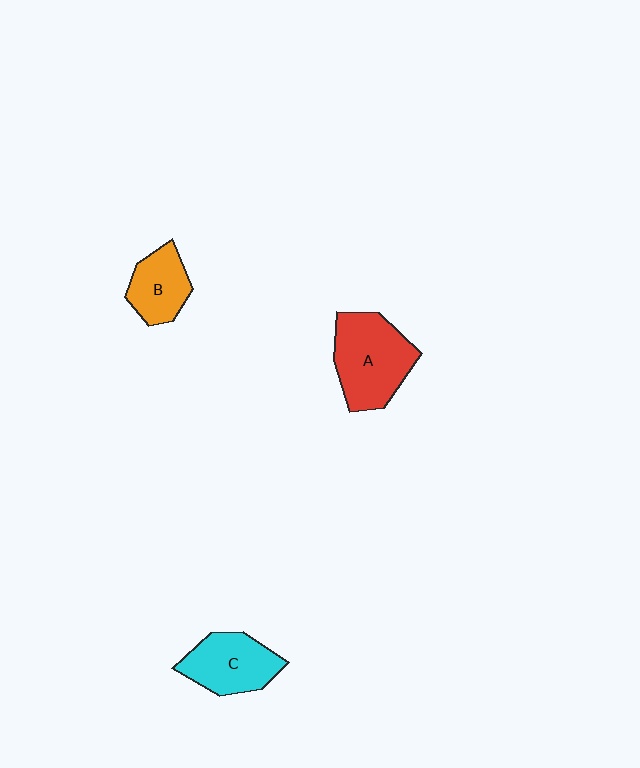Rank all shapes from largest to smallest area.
From largest to smallest: A (red), C (cyan), B (orange).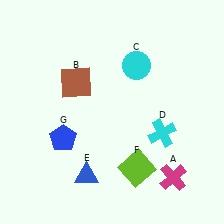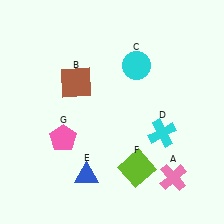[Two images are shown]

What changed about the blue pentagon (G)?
In Image 1, G is blue. In Image 2, it changed to pink.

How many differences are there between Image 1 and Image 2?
There are 2 differences between the two images.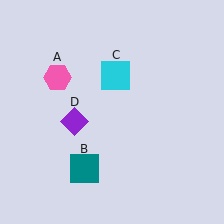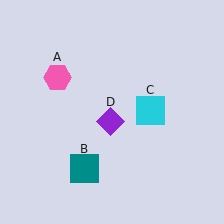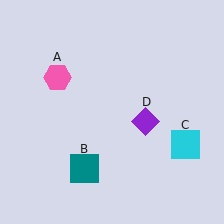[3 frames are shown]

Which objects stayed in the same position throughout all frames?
Pink hexagon (object A) and teal square (object B) remained stationary.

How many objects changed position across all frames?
2 objects changed position: cyan square (object C), purple diamond (object D).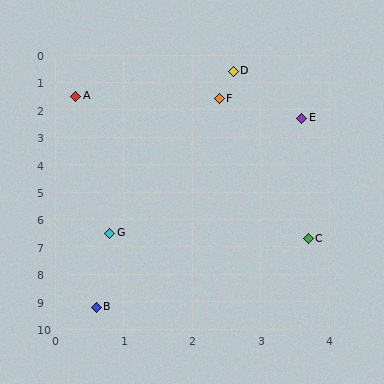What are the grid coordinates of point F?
Point F is at approximately (2.4, 1.6).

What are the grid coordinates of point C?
Point C is at approximately (3.7, 6.7).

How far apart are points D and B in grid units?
Points D and B are about 8.8 grid units apart.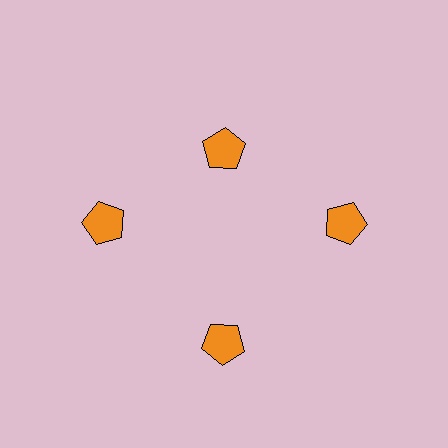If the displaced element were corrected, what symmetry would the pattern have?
It would have 4-fold rotational symmetry — the pattern would map onto itself every 90 degrees.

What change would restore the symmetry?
The symmetry would be restored by moving it outward, back onto the ring so that all 4 pentagons sit at equal angles and equal distance from the center.